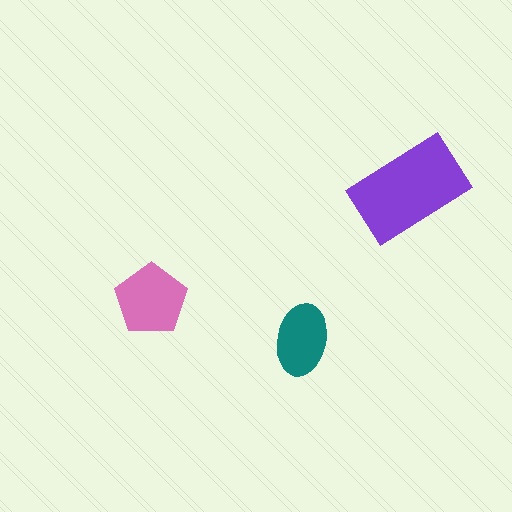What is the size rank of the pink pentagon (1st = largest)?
2nd.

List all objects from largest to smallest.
The purple rectangle, the pink pentagon, the teal ellipse.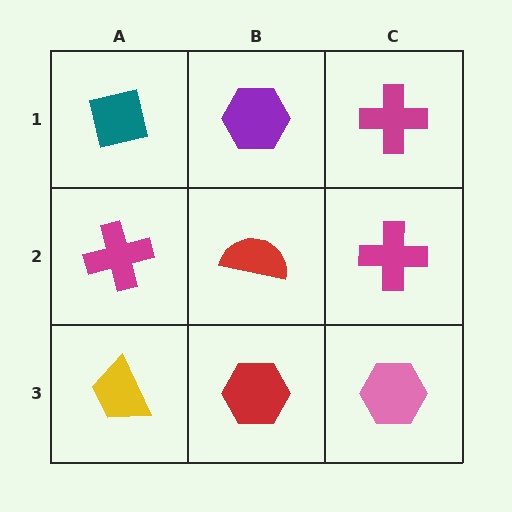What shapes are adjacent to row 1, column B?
A red semicircle (row 2, column B), a teal square (row 1, column A), a magenta cross (row 1, column C).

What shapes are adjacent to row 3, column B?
A red semicircle (row 2, column B), a yellow trapezoid (row 3, column A), a pink hexagon (row 3, column C).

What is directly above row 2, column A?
A teal square.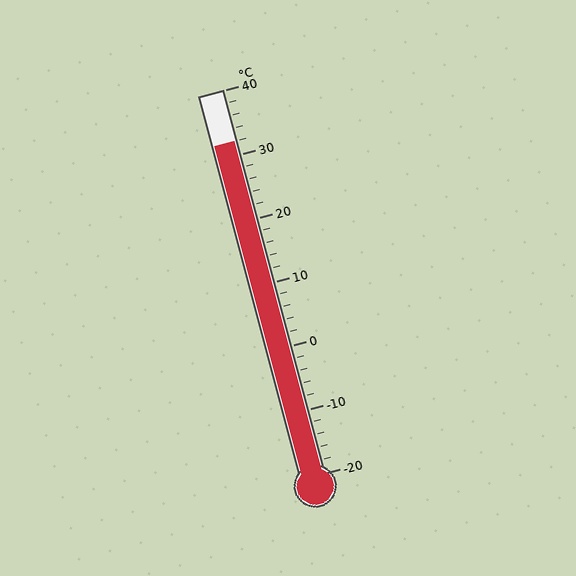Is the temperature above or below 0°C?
The temperature is above 0°C.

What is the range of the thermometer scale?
The thermometer scale ranges from -20°C to 40°C.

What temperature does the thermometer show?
The thermometer shows approximately 32°C.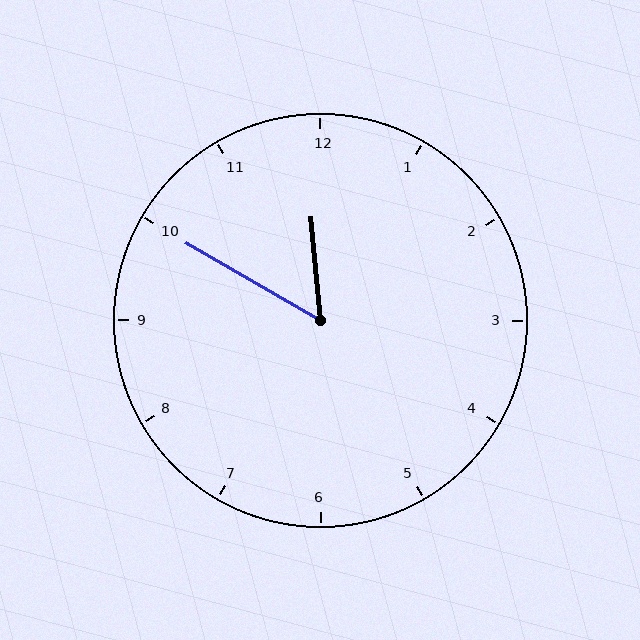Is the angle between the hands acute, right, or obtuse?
It is acute.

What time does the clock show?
11:50.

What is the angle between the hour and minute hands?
Approximately 55 degrees.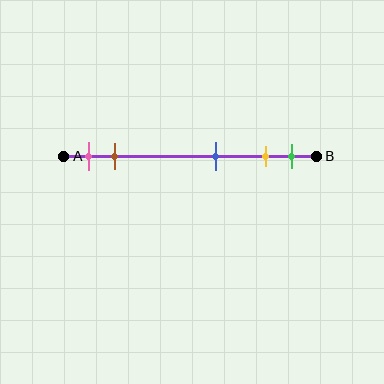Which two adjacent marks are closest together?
The yellow and green marks are the closest adjacent pair.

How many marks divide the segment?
There are 5 marks dividing the segment.